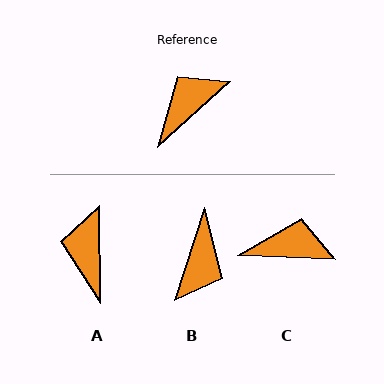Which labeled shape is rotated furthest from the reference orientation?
B, about 150 degrees away.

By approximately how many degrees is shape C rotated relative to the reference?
Approximately 45 degrees clockwise.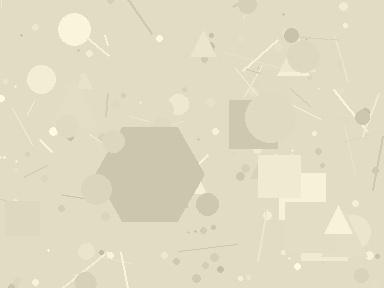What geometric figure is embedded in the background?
A hexagon is embedded in the background.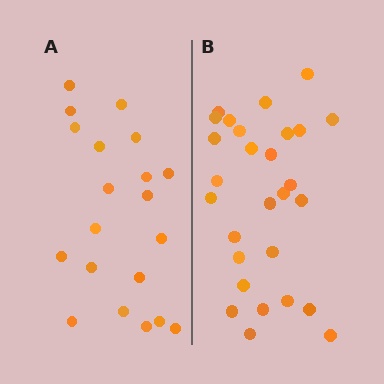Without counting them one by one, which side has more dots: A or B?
Region B (the right region) has more dots.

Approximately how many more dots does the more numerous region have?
Region B has roughly 8 or so more dots than region A.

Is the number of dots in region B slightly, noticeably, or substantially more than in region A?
Region B has noticeably more, but not dramatically so. The ratio is roughly 1.4 to 1.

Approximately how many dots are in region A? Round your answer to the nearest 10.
About 20 dots.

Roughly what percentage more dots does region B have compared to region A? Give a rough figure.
About 40% more.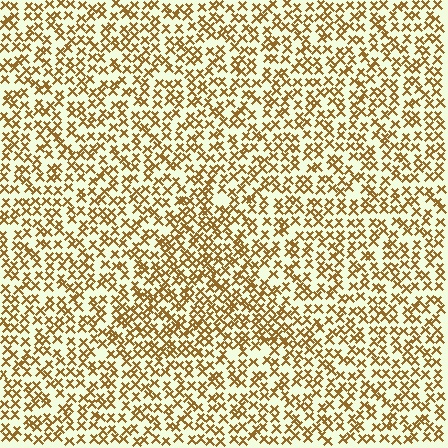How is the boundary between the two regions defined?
The boundary is defined by a change in element density (approximately 1.5x ratio). All elements are the same color, size, and shape.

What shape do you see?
I see a triangle.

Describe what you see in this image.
The image contains small brown elements arranged at two different densities. A triangle-shaped region is visible where the elements are more densely packed than the surrounding area.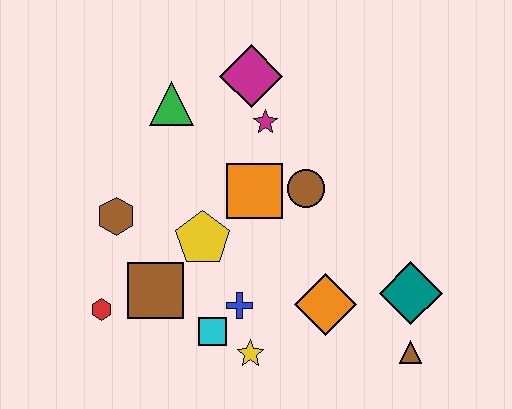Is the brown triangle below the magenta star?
Yes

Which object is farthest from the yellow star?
The magenta diamond is farthest from the yellow star.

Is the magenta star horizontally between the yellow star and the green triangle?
No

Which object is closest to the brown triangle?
The teal diamond is closest to the brown triangle.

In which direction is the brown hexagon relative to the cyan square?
The brown hexagon is above the cyan square.